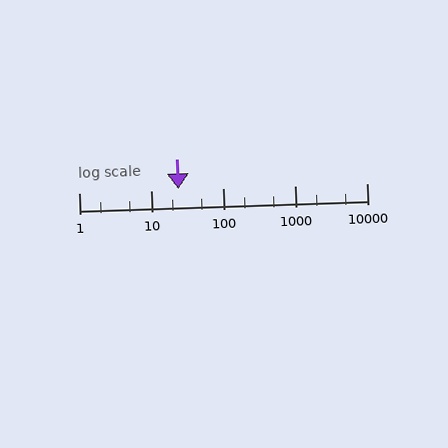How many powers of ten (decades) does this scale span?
The scale spans 4 decades, from 1 to 10000.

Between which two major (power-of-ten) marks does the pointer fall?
The pointer is between 10 and 100.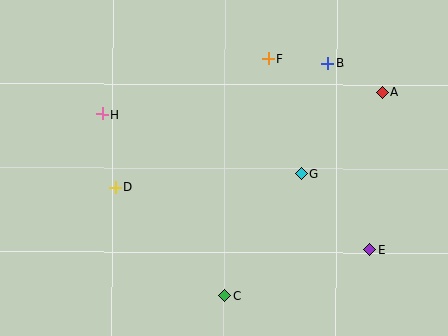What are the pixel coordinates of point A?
Point A is at (382, 92).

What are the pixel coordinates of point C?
Point C is at (225, 296).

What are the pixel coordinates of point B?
Point B is at (328, 63).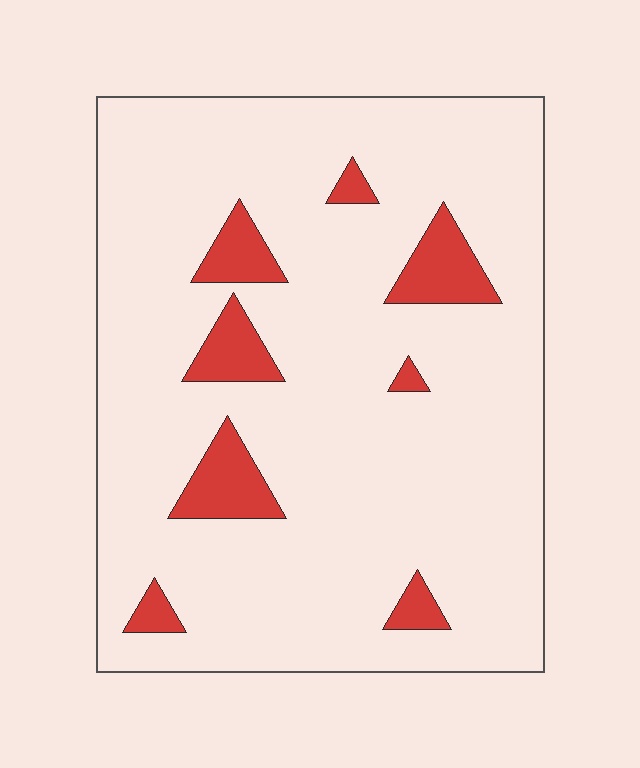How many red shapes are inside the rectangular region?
8.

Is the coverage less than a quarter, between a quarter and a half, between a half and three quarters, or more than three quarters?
Less than a quarter.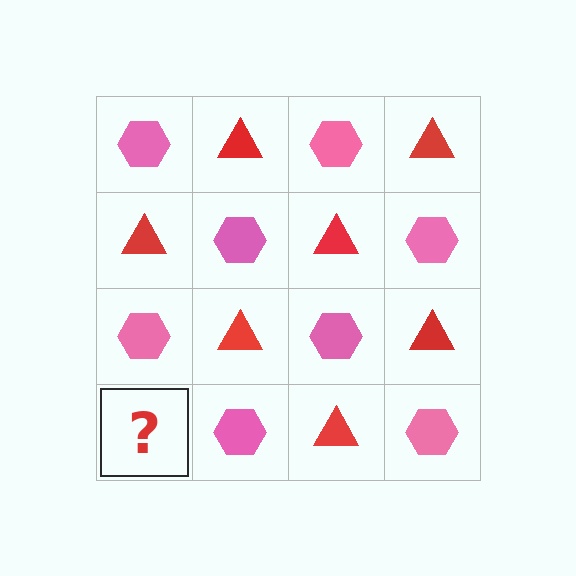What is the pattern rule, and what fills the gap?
The rule is that it alternates pink hexagon and red triangle in a checkerboard pattern. The gap should be filled with a red triangle.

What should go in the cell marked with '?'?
The missing cell should contain a red triangle.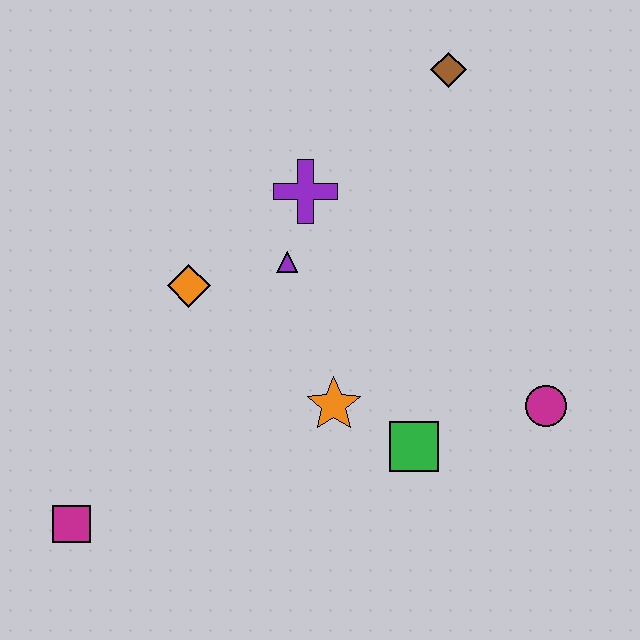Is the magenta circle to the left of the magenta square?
No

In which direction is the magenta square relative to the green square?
The magenta square is to the left of the green square.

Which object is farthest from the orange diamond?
The magenta circle is farthest from the orange diamond.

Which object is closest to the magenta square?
The orange diamond is closest to the magenta square.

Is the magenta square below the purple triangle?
Yes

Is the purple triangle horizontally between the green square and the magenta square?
Yes